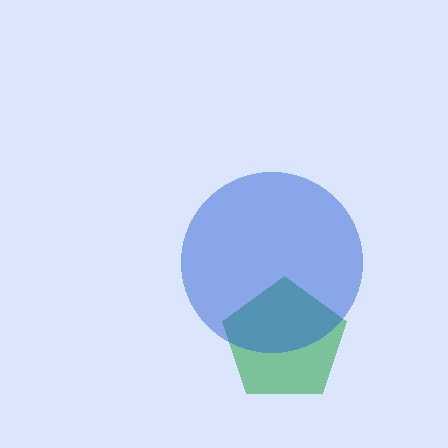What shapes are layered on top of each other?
The layered shapes are: a green pentagon, a blue circle.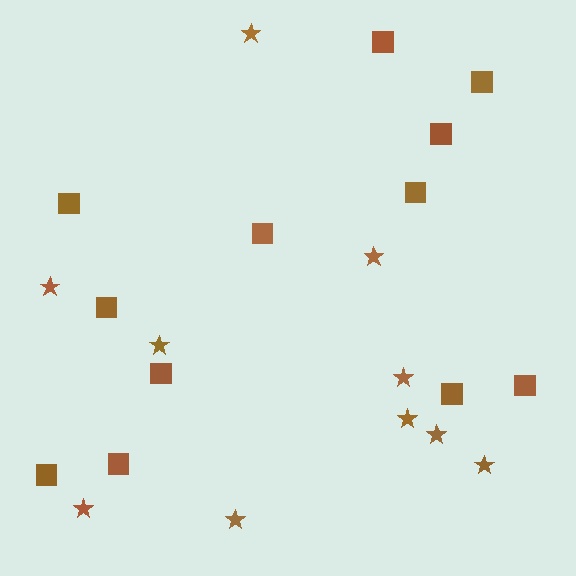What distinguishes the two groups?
There are 2 groups: one group of squares (12) and one group of stars (10).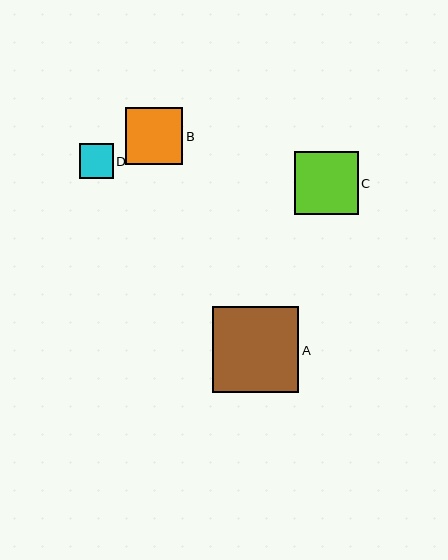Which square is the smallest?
Square D is the smallest with a size of approximately 34 pixels.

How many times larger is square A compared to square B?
Square A is approximately 1.5 times the size of square B.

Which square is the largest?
Square A is the largest with a size of approximately 86 pixels.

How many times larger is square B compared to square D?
Square B is approximately 1.7 times the size of square D.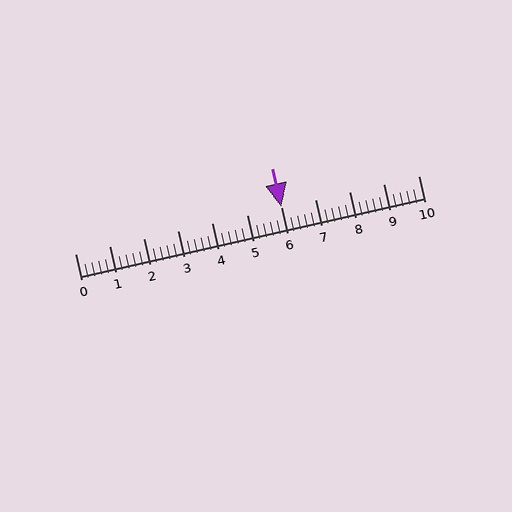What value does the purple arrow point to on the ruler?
The purple arrow points to approximately 6.0.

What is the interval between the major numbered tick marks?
The major tick marks are spaced 1 units apart.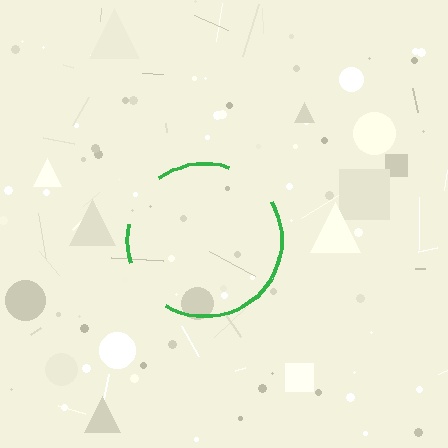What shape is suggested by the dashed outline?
The dashed outline suggests a circle.